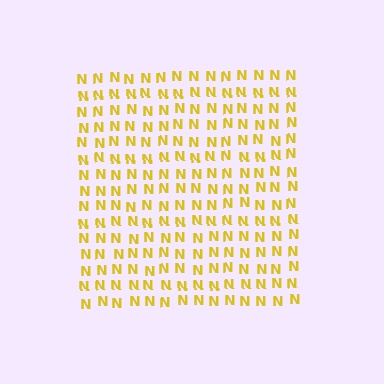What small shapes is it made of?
It is made of small letter N's.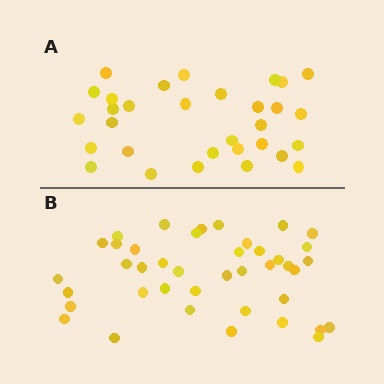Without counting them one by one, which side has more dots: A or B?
Region B (the bottom region) has more dots.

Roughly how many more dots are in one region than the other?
Region B has roughly 10 or so more dots than region A.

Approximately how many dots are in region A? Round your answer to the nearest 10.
About 30 dots. (The exact count is 31, which rounds to 30.)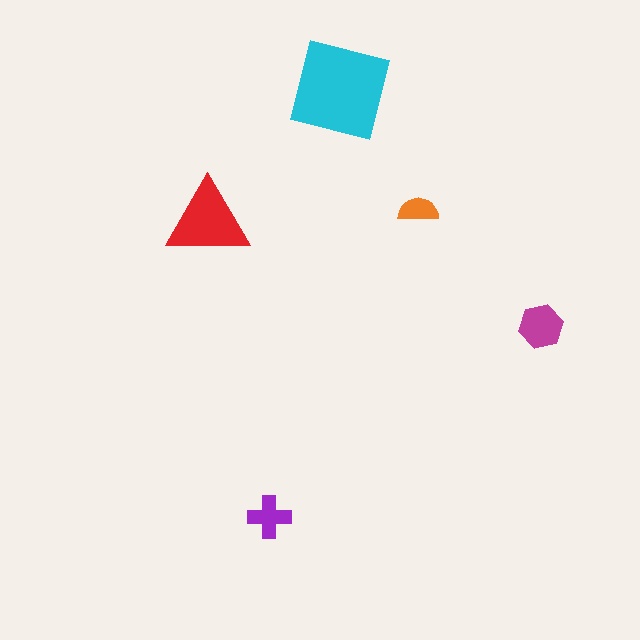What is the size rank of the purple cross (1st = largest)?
4th.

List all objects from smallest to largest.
The orange semicircle, the purple cross, the magenta hexagon, the red triangle, the cyan square.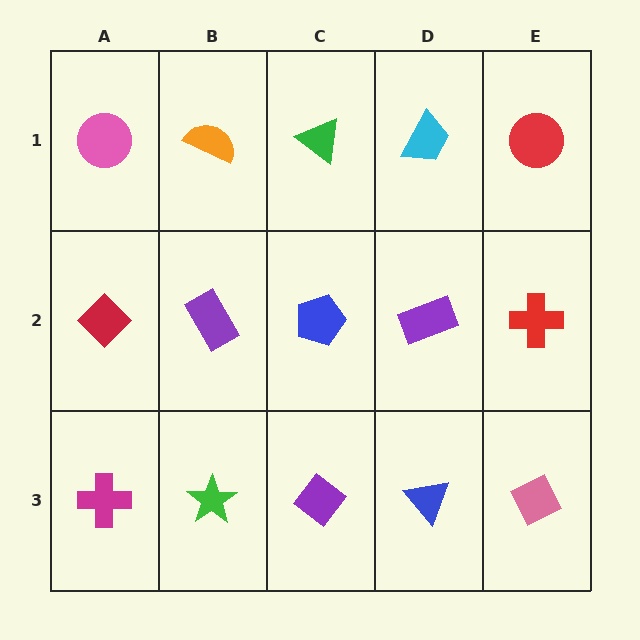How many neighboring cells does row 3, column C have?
3.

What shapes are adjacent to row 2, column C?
A green triangle (row 1, column C), a purple diamond (row 3, column C), a purple rectangle (row 2, column B), a purple rectangle (row 2, column D).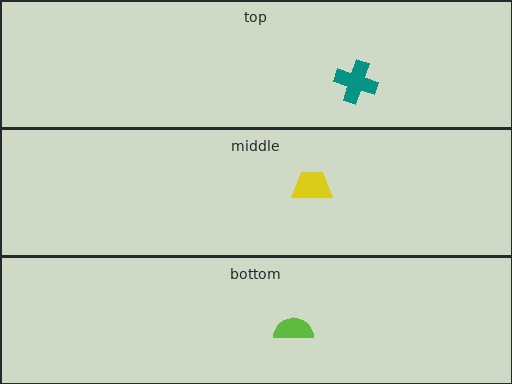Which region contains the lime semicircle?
The bottom region.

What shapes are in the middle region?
The yellow trapezoid.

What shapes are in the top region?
The teal cross.